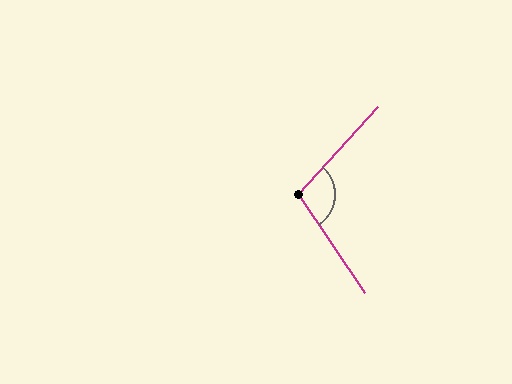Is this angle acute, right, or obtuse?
It is obtuse.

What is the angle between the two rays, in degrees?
Approximately 104 degrees.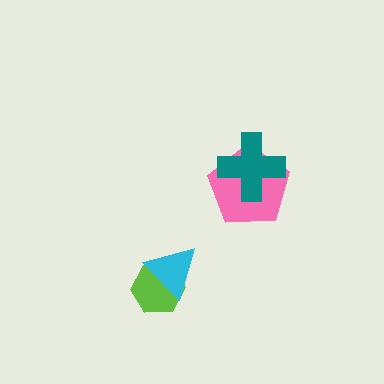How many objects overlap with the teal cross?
1 object overlaps with the teal cross.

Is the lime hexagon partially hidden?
Yes, it is partially covered by another shape.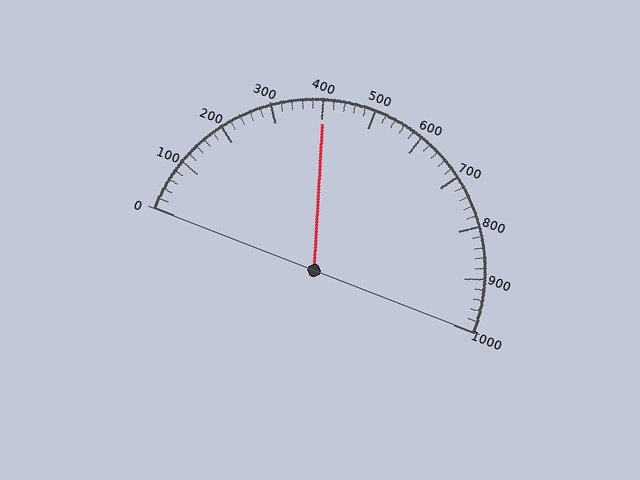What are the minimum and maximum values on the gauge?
The gauge ranges from 0 to 1000.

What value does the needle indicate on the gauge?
The needle indicates approximately 400.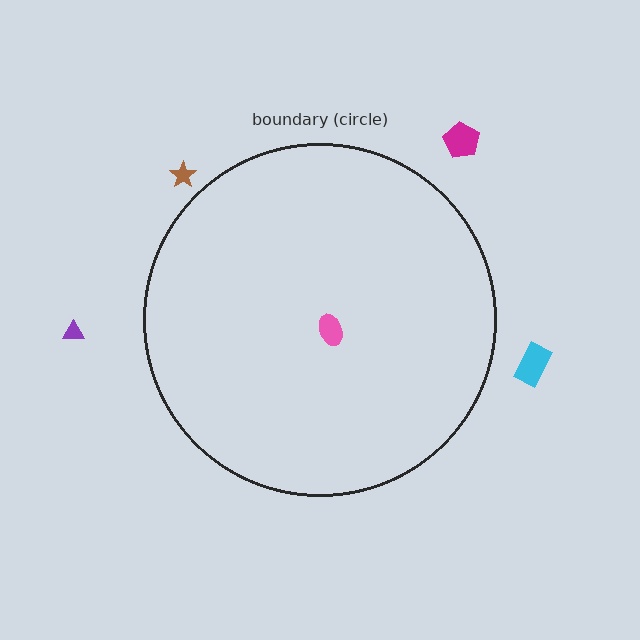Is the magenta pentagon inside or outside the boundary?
Outside.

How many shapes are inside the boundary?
1 inside, 4 outside.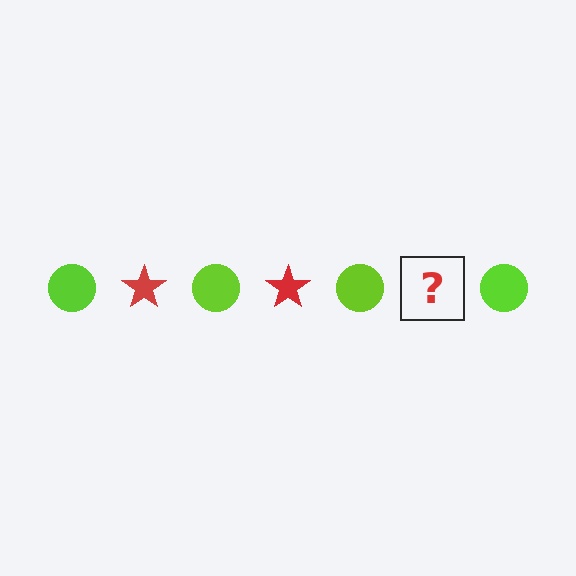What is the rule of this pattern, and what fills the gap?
The rule is that the pattern alternates between lime circle and red star. The gap should be filled with a red star.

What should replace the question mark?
The question mark should be replaced with a red star.